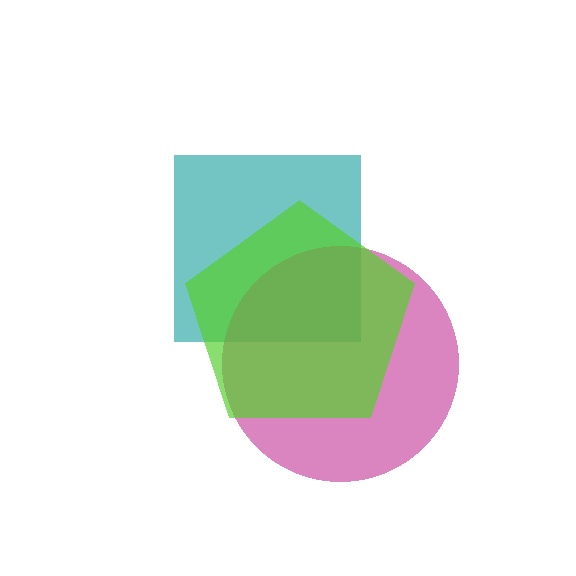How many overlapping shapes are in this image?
There are 3 overlapping shapes in the image.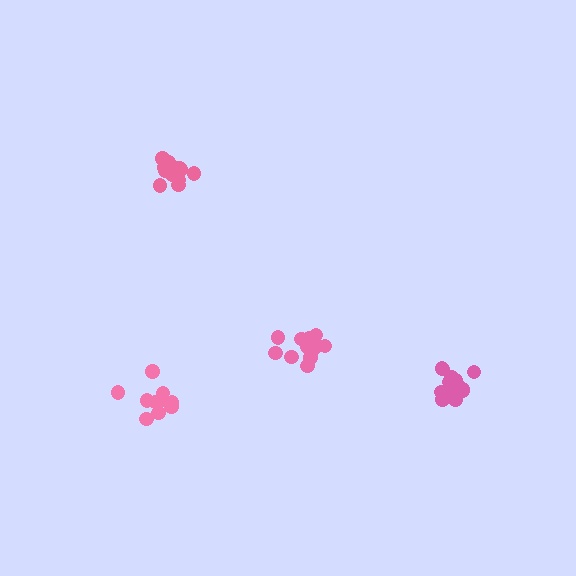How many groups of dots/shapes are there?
There are 4 groups.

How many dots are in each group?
Group 1: 13 dots, Group 2: 11 dots, Group 3: 14 dots, Group 4: 13 dots (51 total).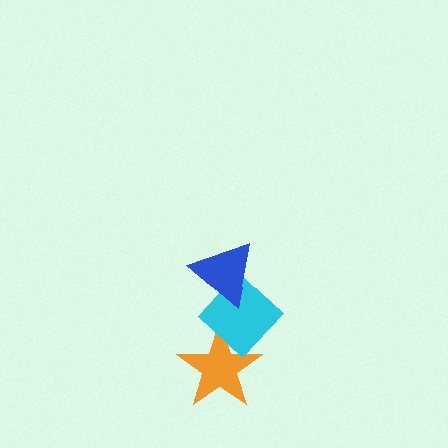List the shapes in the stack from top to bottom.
From top to bottom: the blue triangle, the cyan diamond, the orange star.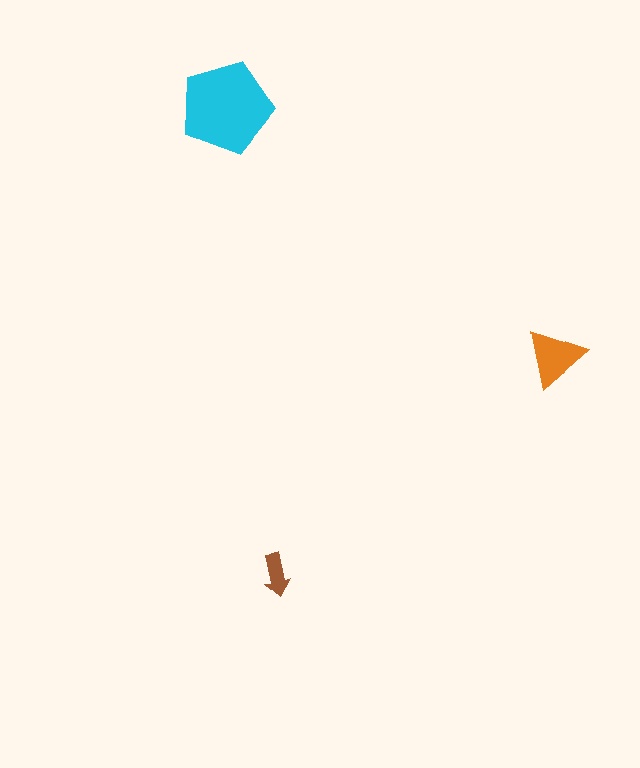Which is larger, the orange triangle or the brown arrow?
The orange triangle.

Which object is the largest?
The cyan pentagon.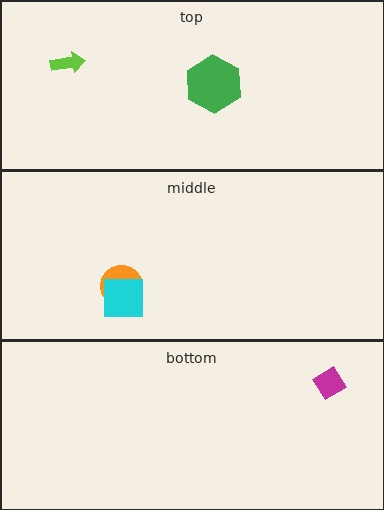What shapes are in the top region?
The lime arrow, the green hexagon.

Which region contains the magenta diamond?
The bottom region.